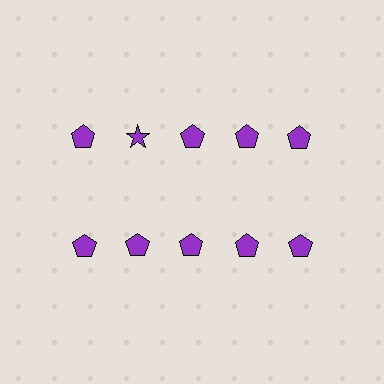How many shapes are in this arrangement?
There are 10 shapes arranged in a grid pattern.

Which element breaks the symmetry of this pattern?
The purple star in the top row, second from left column breaks the symmetry. All other shapes are purple pentagons.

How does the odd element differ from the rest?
It has a different shape: star instead of pentagon.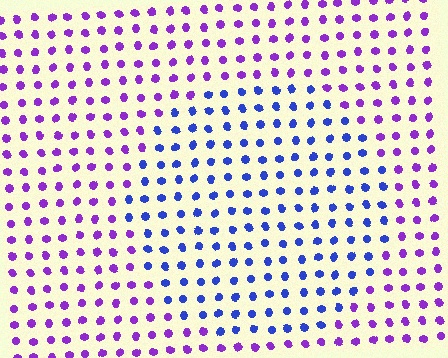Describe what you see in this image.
The image is filled with small purple elements in a uniform arrangement. A circle-shaped region is visible where the elements are tinted to a slightly different hue, forming a subtle color boundary.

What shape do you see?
I see a circle.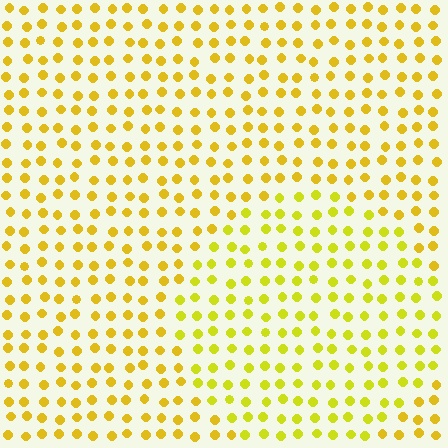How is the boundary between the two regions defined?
The boundary is defined purely by a slight shift in hue (about 17 degrees). Spacing, size, and orientation are identical on both sides.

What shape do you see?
I see a circle.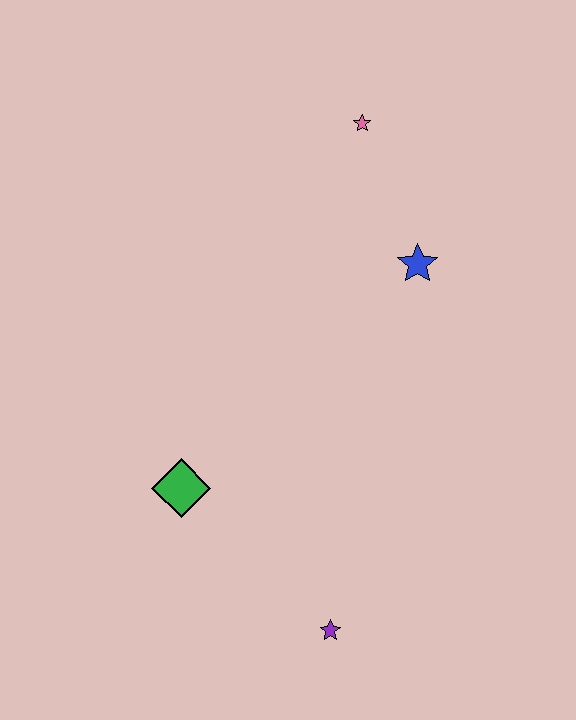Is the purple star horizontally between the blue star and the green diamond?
Yes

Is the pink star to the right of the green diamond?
Yes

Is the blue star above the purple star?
Yes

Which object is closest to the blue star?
The pink star is closest to the blue star.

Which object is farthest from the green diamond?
The pink star is farthest from the green diamond.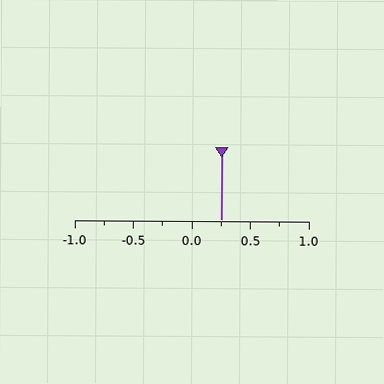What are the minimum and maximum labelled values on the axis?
The axis runs from -1.0 to 1.0.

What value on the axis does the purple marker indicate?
The marker indicates approximately 0.25.